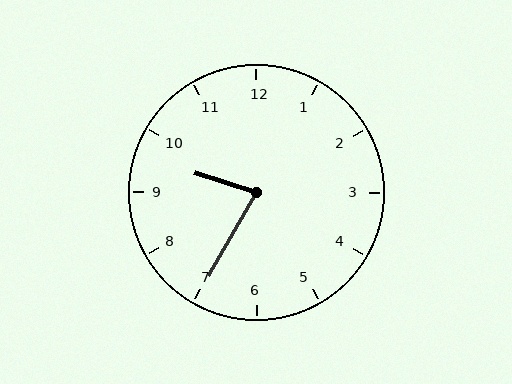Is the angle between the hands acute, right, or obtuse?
It is acute.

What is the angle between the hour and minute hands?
Approximately 78 degrees.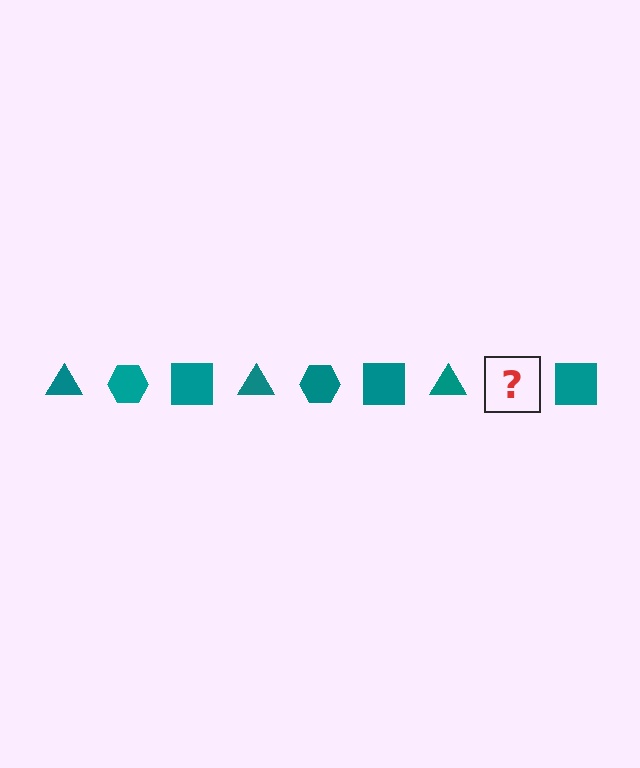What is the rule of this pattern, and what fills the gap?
The rule is that the pattern cycles through triangle, hexagon, square shapes in teal. The gap should be filled with a teal hexagon.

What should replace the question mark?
The question mark should be replaced with a teal hexagon.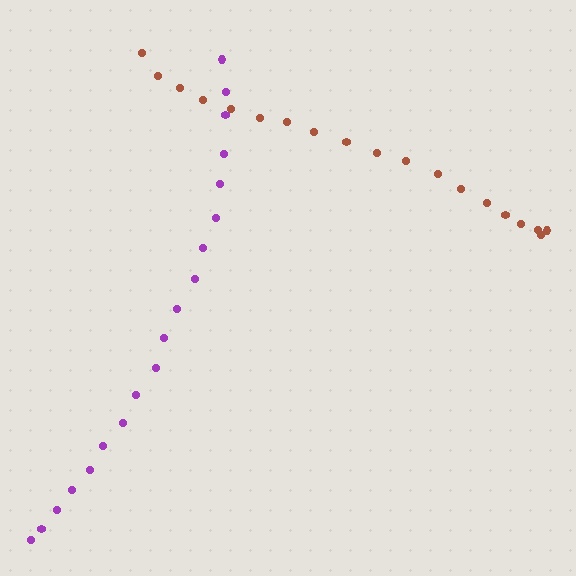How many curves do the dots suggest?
There are 2 distinct paths.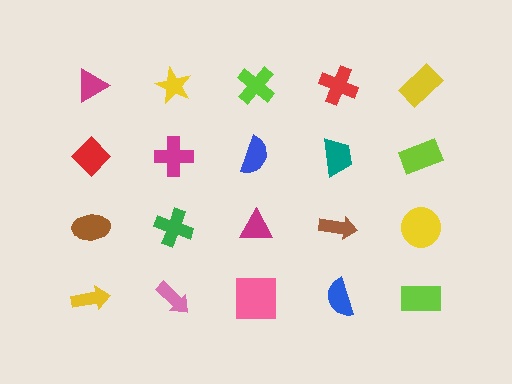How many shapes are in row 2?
5 shapes.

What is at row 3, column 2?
A green cross.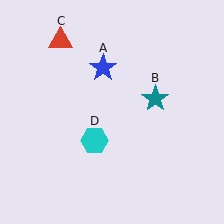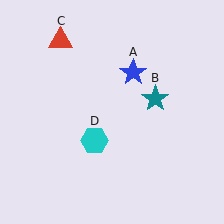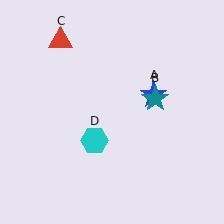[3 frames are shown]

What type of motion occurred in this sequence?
The blue star (object A) rotated clockwise around the center of the scene.